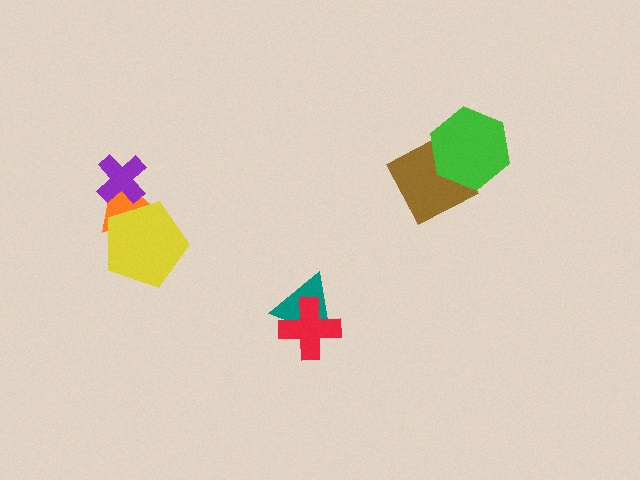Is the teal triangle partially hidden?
Yes, it is partially covered by another shape.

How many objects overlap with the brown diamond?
1 object overlaps with the brown diamond.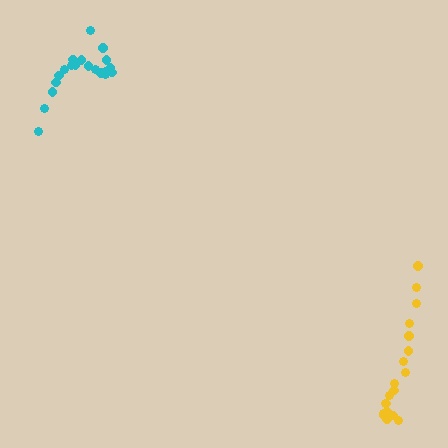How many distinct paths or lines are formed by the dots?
There are 2 distinct paths.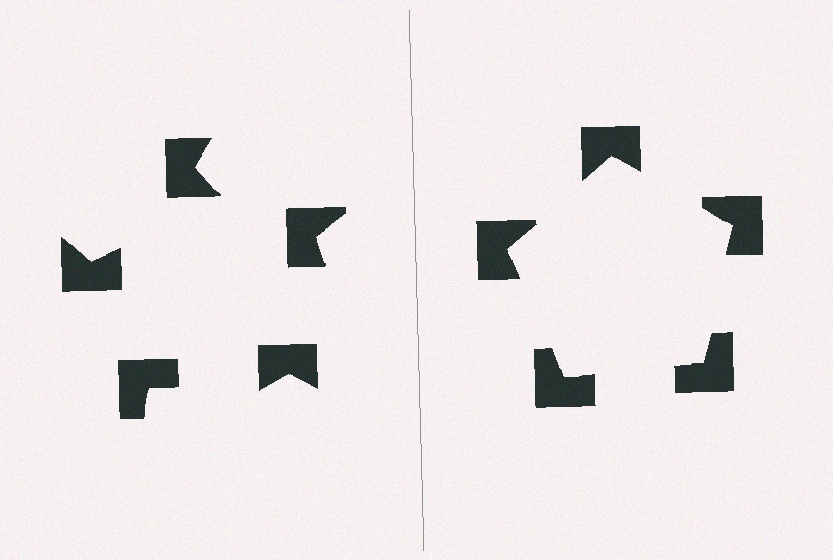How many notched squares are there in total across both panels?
10 — 5 on each side.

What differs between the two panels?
The notched squares are positioned identically on both sides; only the wedge orientations differ. On the right they align to a pentagon; on the left they are misaligned.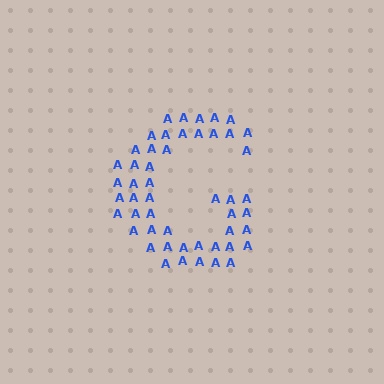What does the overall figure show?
The overall figure shows the letter G.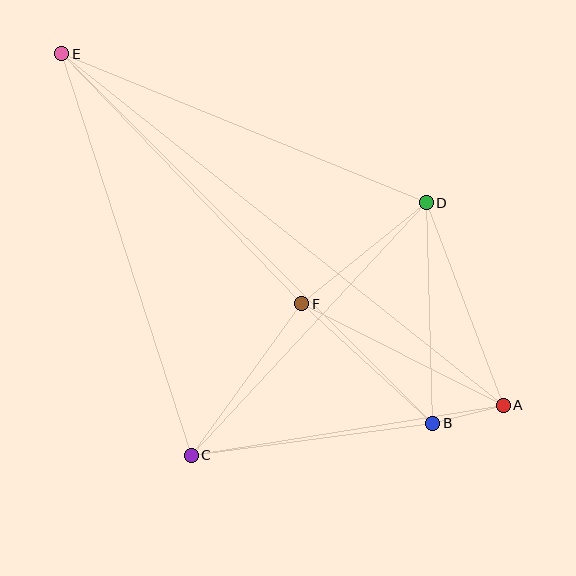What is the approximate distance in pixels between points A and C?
The distance between A and C is approximately 316 pixels.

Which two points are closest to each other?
Points A and B are closest to each other.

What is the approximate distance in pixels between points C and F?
The distance between C and F is approximately 187 pixels.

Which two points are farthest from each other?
Points A and E are farthest from each other.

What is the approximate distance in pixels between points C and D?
The distance between C and D is approximately 345 pixels.